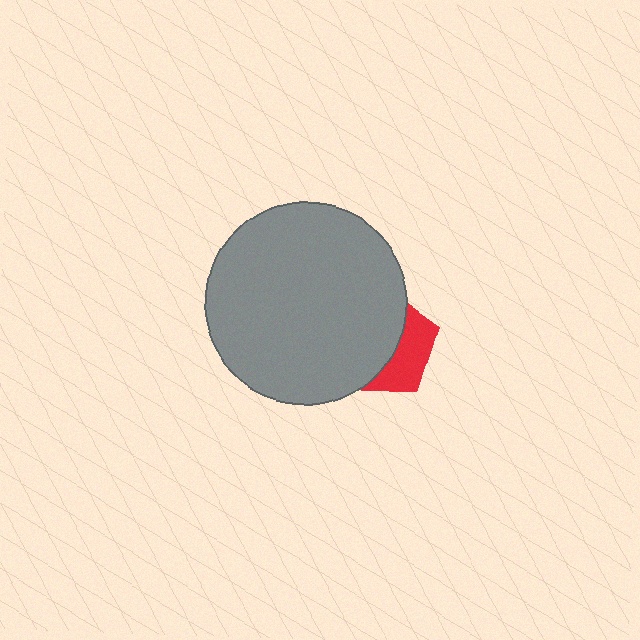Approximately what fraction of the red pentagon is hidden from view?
Roughly 63% of the red pentagon is hidden behind the gray circle.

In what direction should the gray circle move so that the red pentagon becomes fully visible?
The gray circle should move left. That is the shortest direction to clear the overlap and leave the red pentagon fully visible.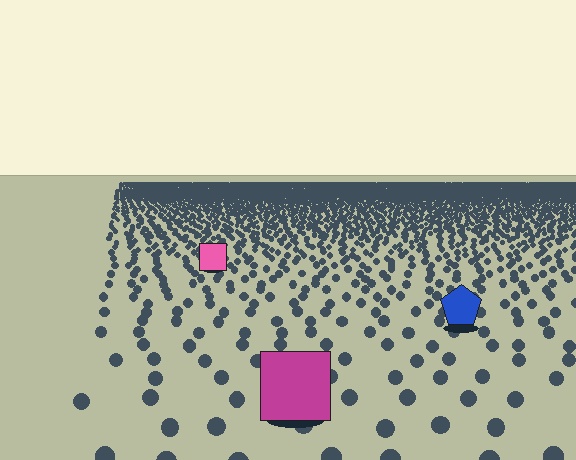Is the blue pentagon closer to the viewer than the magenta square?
No. The magenta square is closer — you can tell from the texture gradient: the ground texture is coarser near it.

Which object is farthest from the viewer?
The pink square is farthest from the viewer. It appears smaller and the ground texture around it is denser.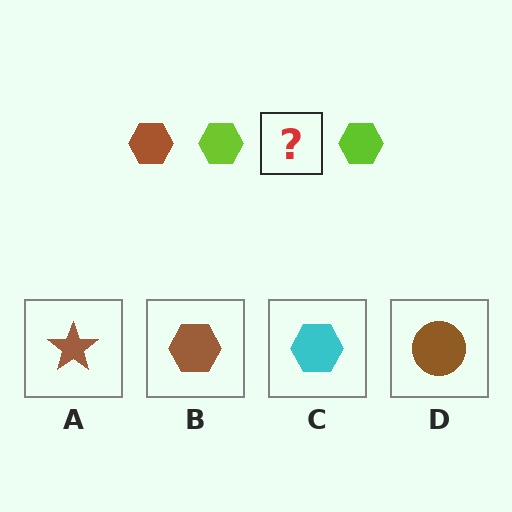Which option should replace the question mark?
Option B.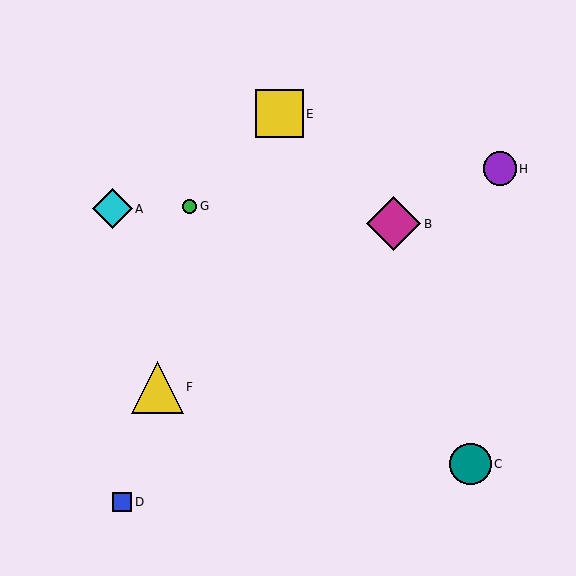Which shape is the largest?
The magenta diamond (labeled B) is the largest.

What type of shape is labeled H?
Shape H is a purple circle.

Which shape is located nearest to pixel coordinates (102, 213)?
The cyan diamond (labeled A) at (112, 209) is nearest to that location.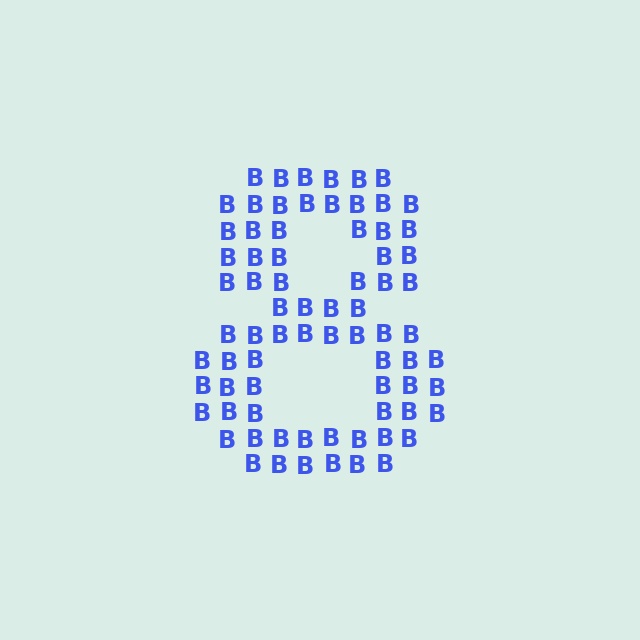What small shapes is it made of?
It is made of small letter B's.